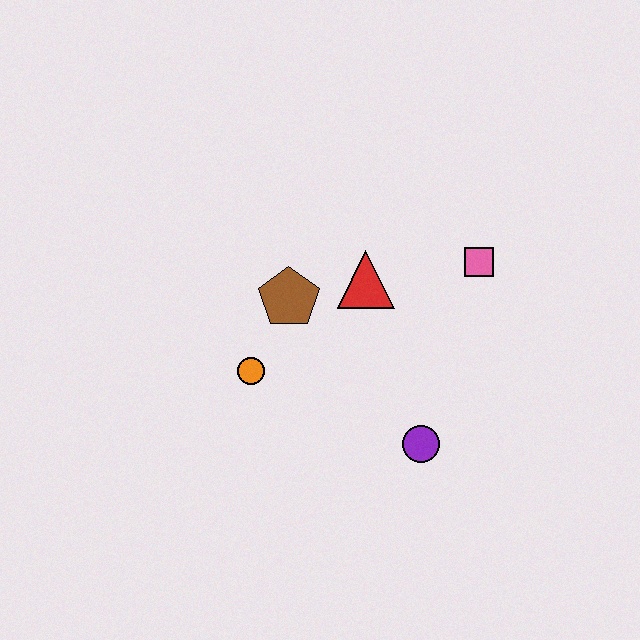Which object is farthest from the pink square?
The orange circle is farthest from the pink square.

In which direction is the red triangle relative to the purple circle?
The red triangle is above the purple circle.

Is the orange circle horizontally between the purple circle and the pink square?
No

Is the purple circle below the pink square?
Yes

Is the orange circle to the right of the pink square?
No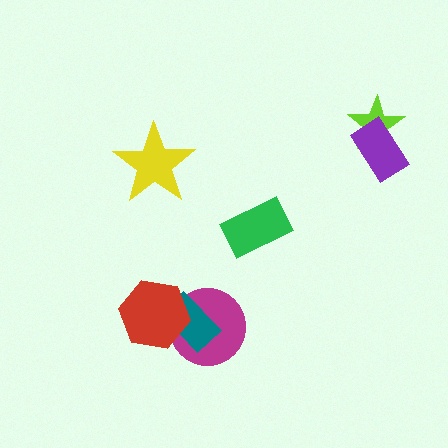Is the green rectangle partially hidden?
No, no other shape covers it.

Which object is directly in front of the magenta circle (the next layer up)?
The teal rectangle is directly in front of the magenta circle.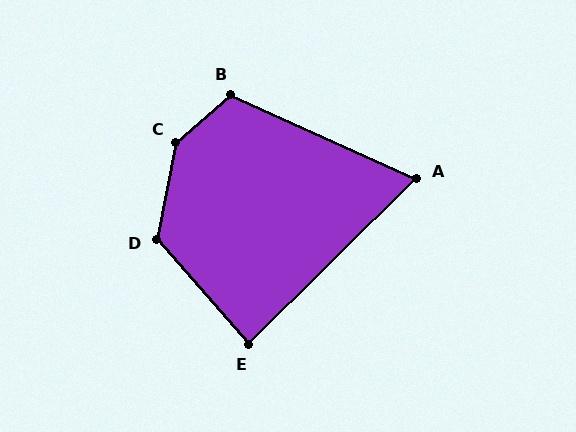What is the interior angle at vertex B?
Approximately 115 degrees (obtuse).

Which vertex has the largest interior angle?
C, at approximately 143 degrees.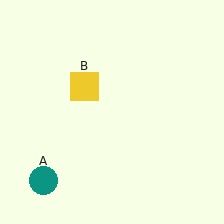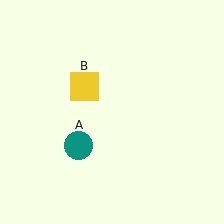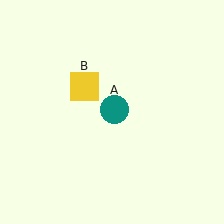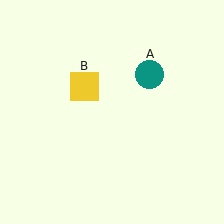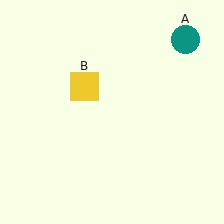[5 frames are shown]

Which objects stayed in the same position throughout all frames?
Yellow square (object B) remained stationary.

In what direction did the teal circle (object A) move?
The teal circle (object A) moved up and to the right.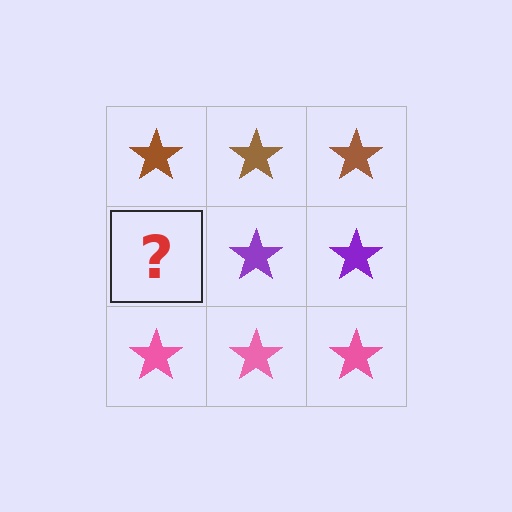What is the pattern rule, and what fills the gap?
The rule is that each row has a consistent color. The gap should be filled with a purple star.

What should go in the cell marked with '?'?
The missing cell should contain a purple star.